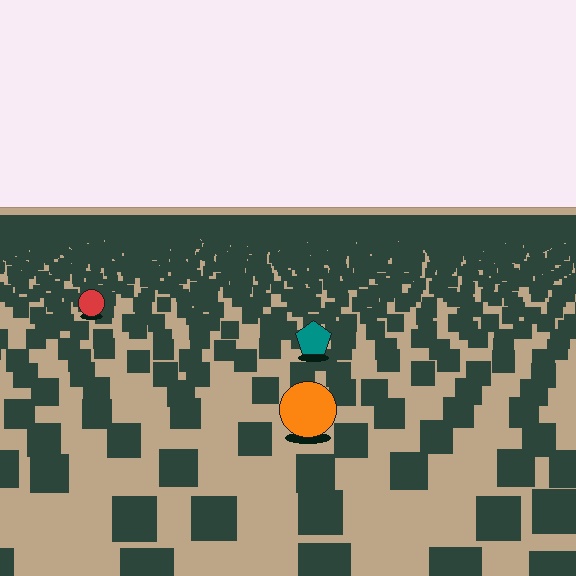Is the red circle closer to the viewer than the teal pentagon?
No. The teal pentagon is closer — you can tell from the texture gradient: the ground texture is coarser near it.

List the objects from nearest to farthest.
From nearest to farthest: the orange circle, the teal pentagon, the red circle.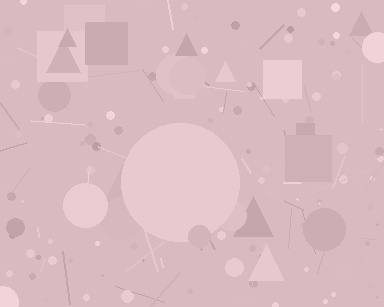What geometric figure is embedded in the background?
A circle is embedded in the background.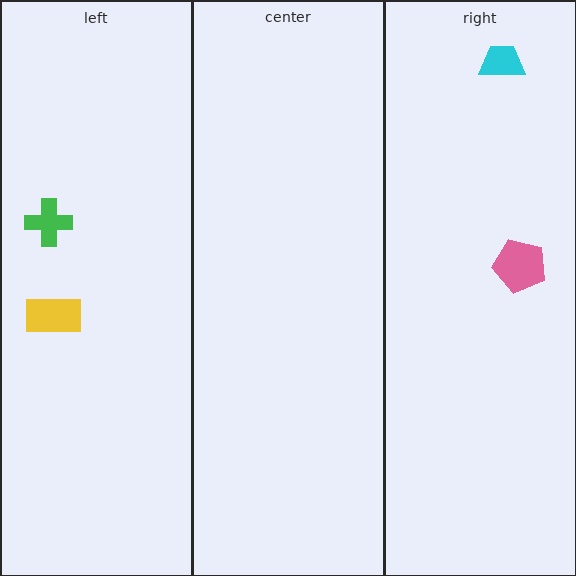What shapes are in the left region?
The green cross, the yellow rectangle.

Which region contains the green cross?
The left region.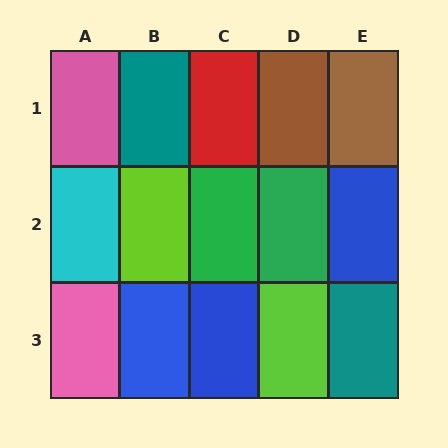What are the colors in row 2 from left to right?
Cyan, lime, green, green, blue.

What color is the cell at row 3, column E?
Teal.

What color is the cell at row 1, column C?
Red.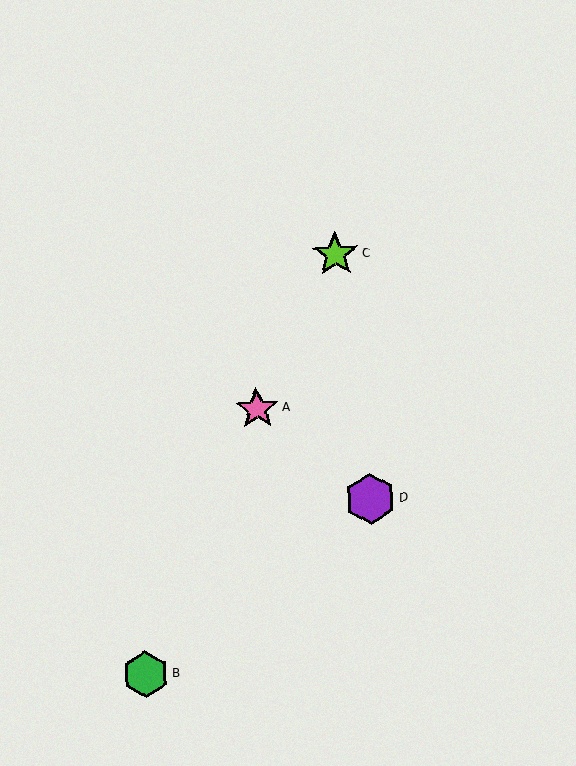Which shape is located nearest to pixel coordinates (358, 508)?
The purple hexagon (labeled D) at (370, 499) is nearest to that location.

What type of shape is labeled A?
Shape A is a pink star.